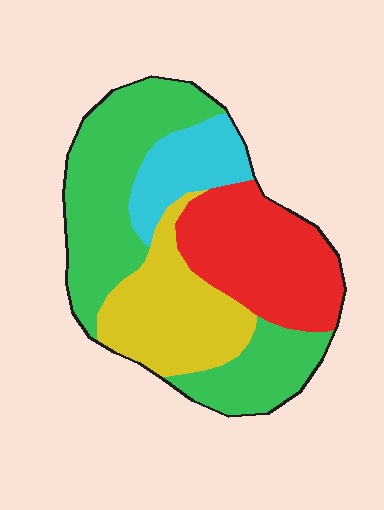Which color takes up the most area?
Green, at roughly 40%.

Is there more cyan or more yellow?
Yellow.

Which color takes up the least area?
Cyan, at roughly 10%.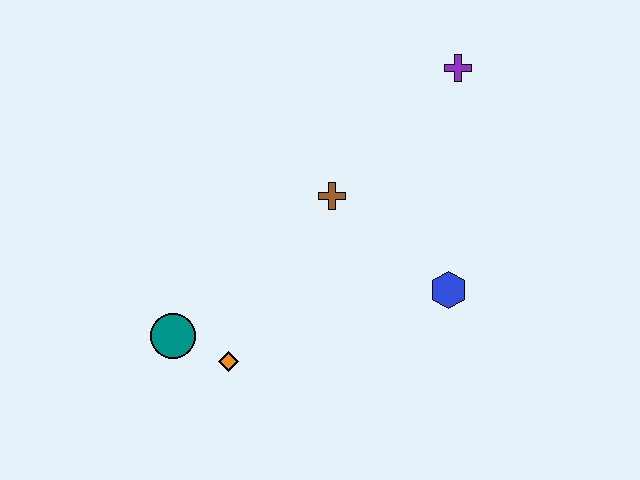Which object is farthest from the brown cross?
The teal circle is farthest from the brown cross.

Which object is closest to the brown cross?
The blue hexagon is closest to the brown cross.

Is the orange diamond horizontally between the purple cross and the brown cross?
No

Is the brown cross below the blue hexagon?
No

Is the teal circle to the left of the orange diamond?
Yes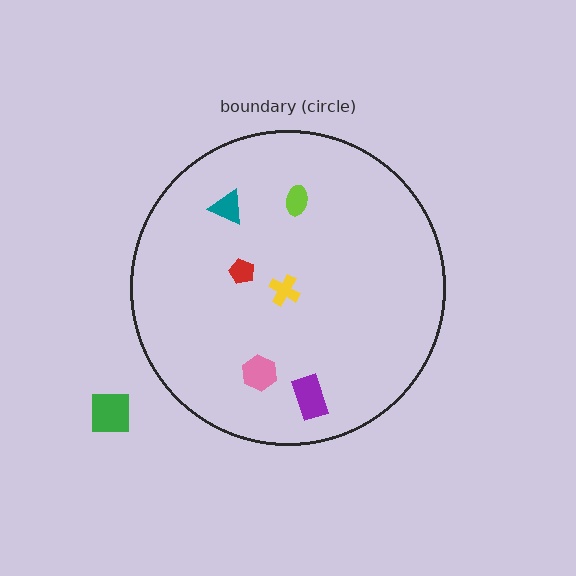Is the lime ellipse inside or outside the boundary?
Inside.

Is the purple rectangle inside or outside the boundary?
Inside.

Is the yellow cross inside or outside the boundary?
Inside.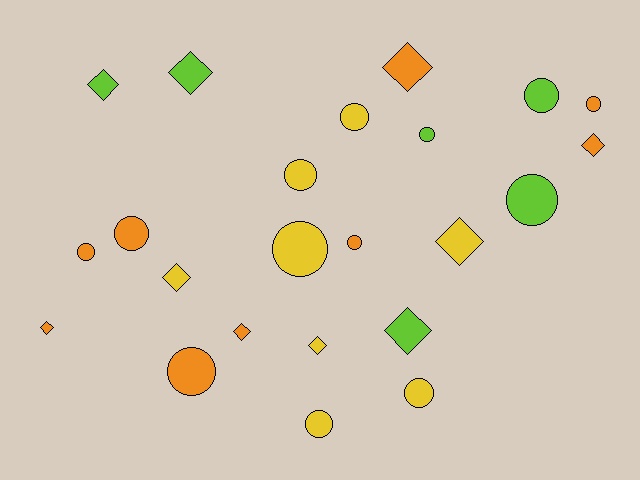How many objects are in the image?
There are 23 objects.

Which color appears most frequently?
Orange, with 9 objects.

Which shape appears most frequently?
Circle, with 13 objects.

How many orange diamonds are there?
There are 4 orange diamonds.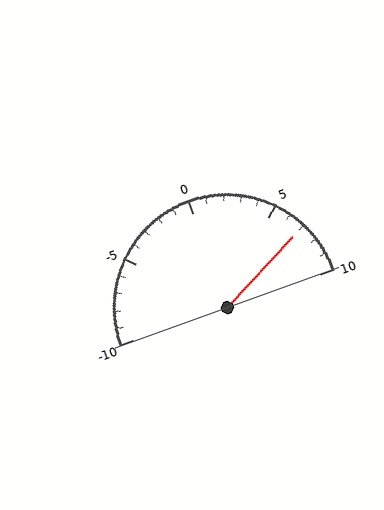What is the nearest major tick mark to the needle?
The nearest major tick mark is 5.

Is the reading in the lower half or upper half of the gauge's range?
The reading is in the upper half of the range (-10 to 10).